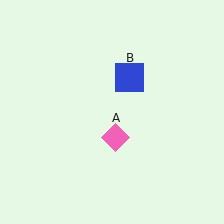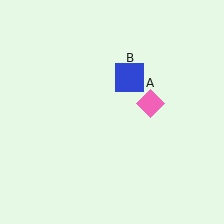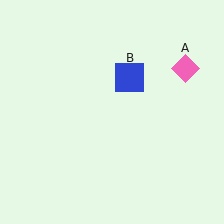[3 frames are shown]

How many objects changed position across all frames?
1 object changed position: pink diamond (object A).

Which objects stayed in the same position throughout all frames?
Blue square (object B) remained stationary.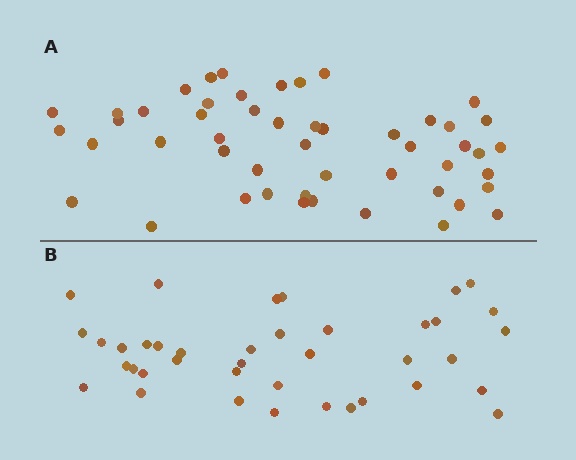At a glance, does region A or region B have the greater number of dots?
Region A (the top region) has more dots.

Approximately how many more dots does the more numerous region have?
Region A has roughly 12 or so more dots than region B.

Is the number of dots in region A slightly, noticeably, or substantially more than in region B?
Region A has noticeably more, but not dramatically so. The ratio is roughly 1.3 to 1.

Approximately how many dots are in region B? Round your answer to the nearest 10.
About 40 dots. (The exact count is 39, which rounds to 40.)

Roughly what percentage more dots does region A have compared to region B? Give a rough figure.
About 30% more.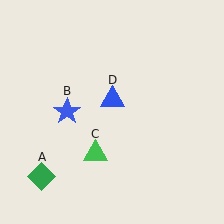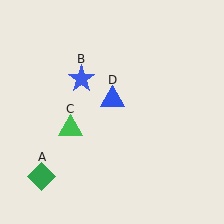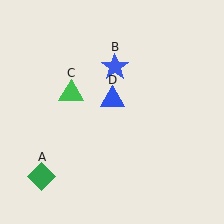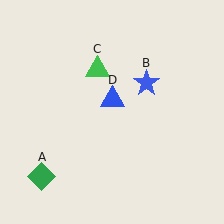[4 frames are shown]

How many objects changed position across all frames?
2 objects changed position: blue star (object B), green triangle (object C).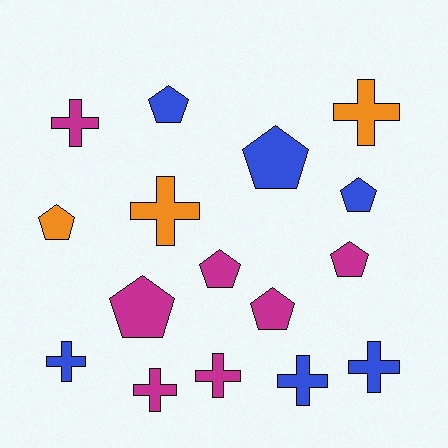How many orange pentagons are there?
There is 1 orange pentagon.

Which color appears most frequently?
Magenta, with 7 objects.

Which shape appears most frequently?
Pentagon, with 8 objects.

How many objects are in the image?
There are 16 objects.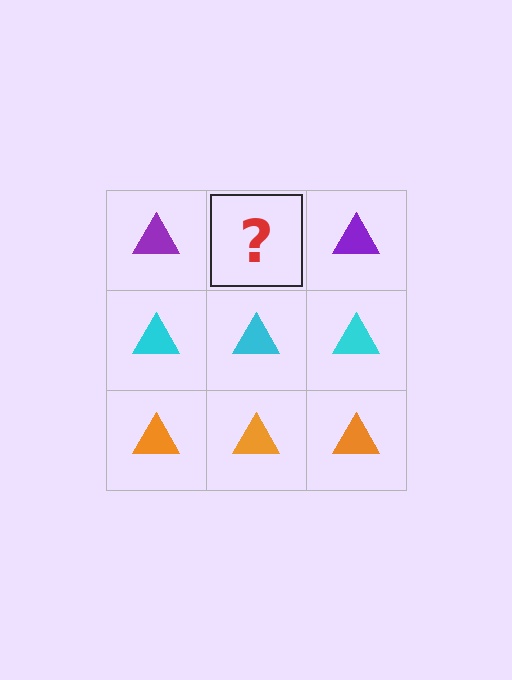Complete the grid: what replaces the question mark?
The question mark should be replaced with a purple triangle.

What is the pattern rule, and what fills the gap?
The rule is that each row has a consistent color. The gap should be filled with a purple triangle.